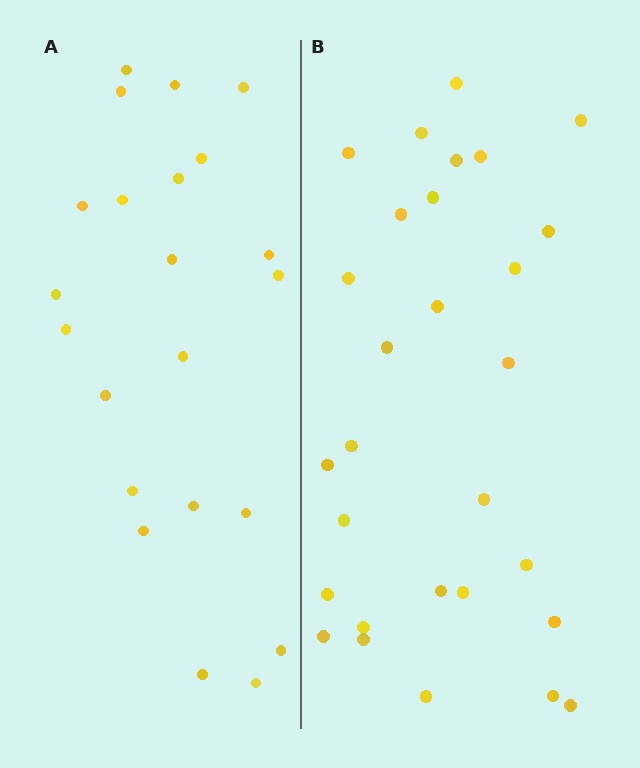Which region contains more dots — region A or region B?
Region B (the right region) has more dots.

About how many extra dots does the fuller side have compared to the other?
Region B has roughly 8 or so more dots than region A.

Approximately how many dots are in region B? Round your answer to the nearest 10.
About 30 dots. (The exact count is 29, which rounds to 30.)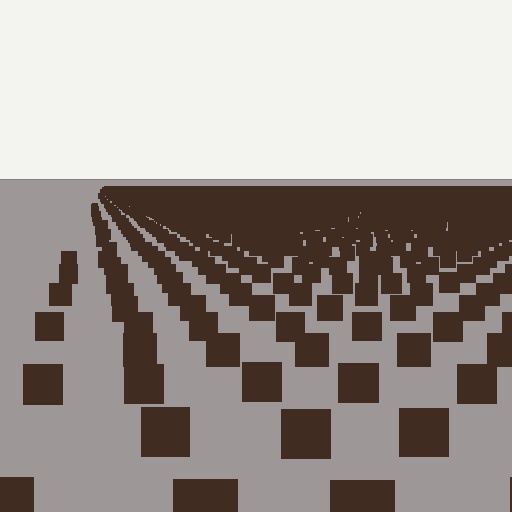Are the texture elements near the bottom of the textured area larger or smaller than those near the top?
Larger. Near the bottom, elements are closer to the viewer and appear at a bigger on-screen size.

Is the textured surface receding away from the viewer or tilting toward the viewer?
The surface is receding away from the viewer. Texture elements get smaller and denser toward the top.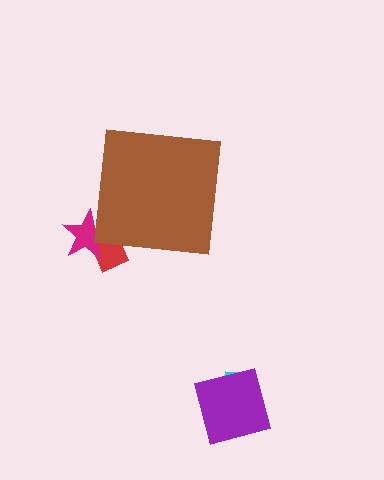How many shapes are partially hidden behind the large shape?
2 shapes are partially hidden.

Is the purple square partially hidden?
No, the purple square is fully visible.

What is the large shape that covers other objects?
A brown square.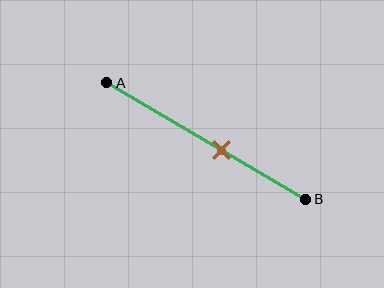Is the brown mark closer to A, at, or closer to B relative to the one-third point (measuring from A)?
The brown mark is closer to point B than the one-third point of segment AB.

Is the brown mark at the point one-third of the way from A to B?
No, the mark is at about 60% from A, not at the 33% one-third point.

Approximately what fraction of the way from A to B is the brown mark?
The brown mark is approximately 60% of the way from A to B.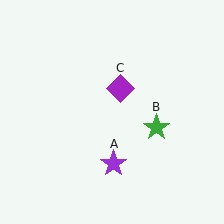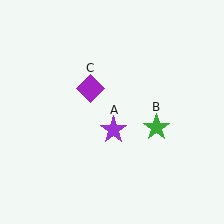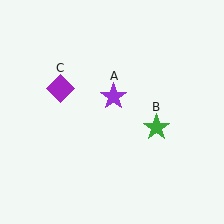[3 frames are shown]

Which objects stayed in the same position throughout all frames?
Green star (object B) remained stationary.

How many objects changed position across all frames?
2 objects changed position: purple star (object A), purple diamond (object C).